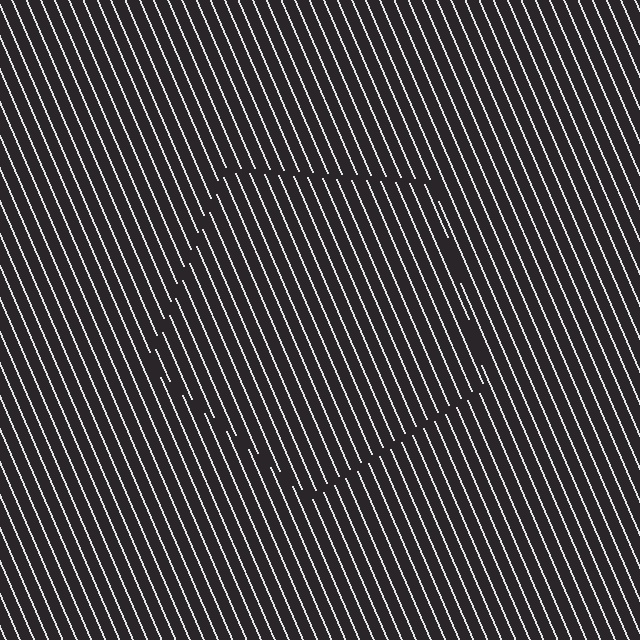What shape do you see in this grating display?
An illusory pentagon. The interior of the shape contains the same grating, shifted by half a period — the contour is defined by the phase discontinuity where line-ends from the inner and outer gratings abut.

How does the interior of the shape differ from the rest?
The interior of the shape contains the same grating, shifted by half a period — the contour is defined by the phase discontinuity where line-ends from the inner and outer gratings abut.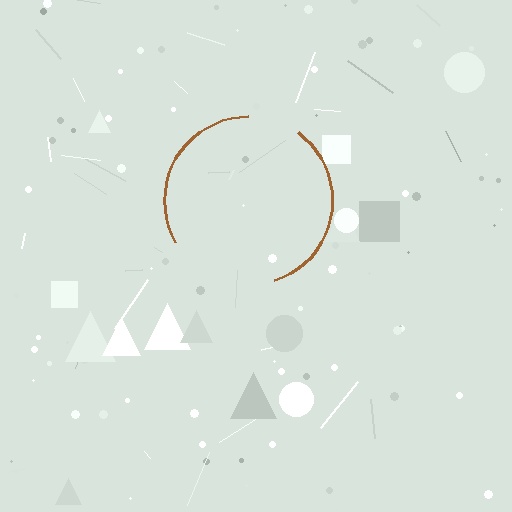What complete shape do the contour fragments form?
The contour fragments form a circle.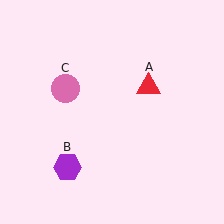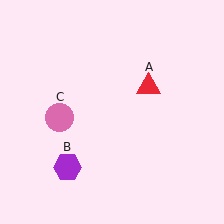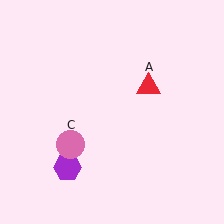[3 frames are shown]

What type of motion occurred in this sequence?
The pink circle (object C) rotated counterclockwise around the center of the scene.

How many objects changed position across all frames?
1 object changed position: pink circle (object C).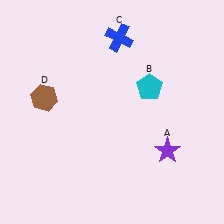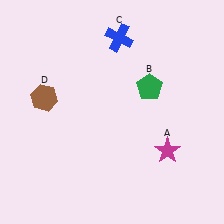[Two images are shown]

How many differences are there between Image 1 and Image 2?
There are 2 differences between the two images.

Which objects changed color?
A changed from purple to magenta. B changed from cyan to green.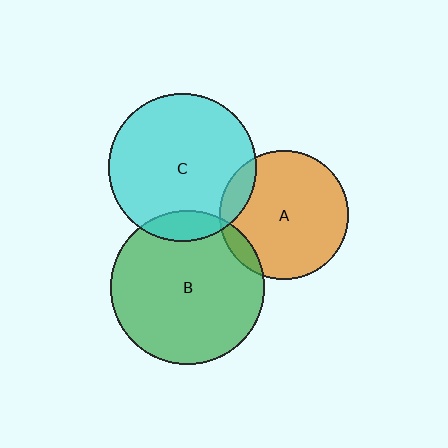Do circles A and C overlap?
Yes.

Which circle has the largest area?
Circle B (green).